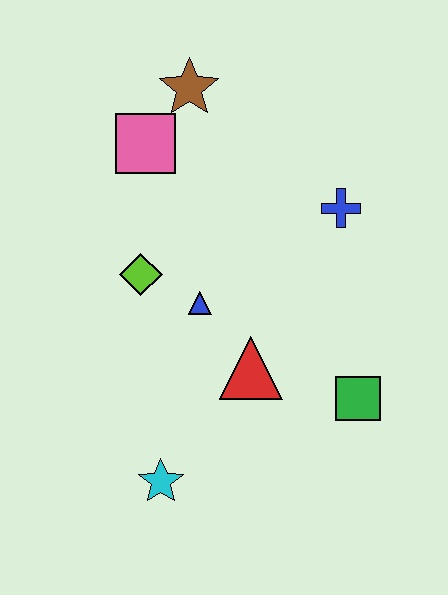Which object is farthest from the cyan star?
The brown star is farthest from the cyan star.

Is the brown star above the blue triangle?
Yes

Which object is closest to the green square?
The red triangle is closest to the green square.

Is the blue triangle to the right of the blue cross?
No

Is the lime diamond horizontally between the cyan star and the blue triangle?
No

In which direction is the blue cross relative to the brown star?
The blue cross is to the right of the brown star.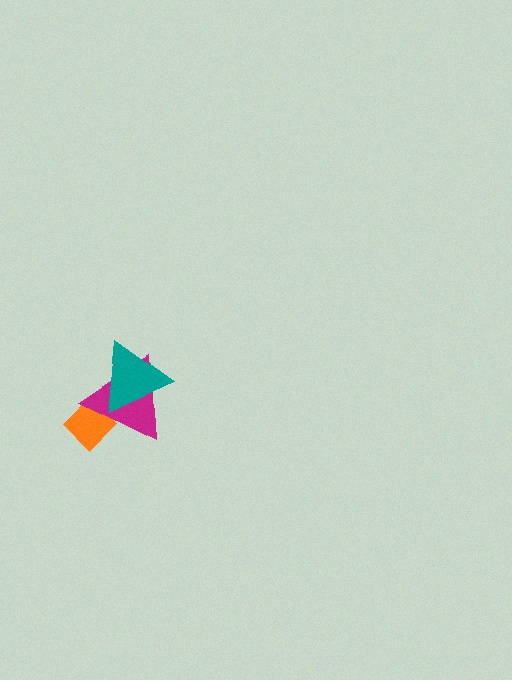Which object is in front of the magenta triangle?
The teal triangle is in front of the magenta triangle.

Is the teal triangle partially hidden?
No, no other shape covers it.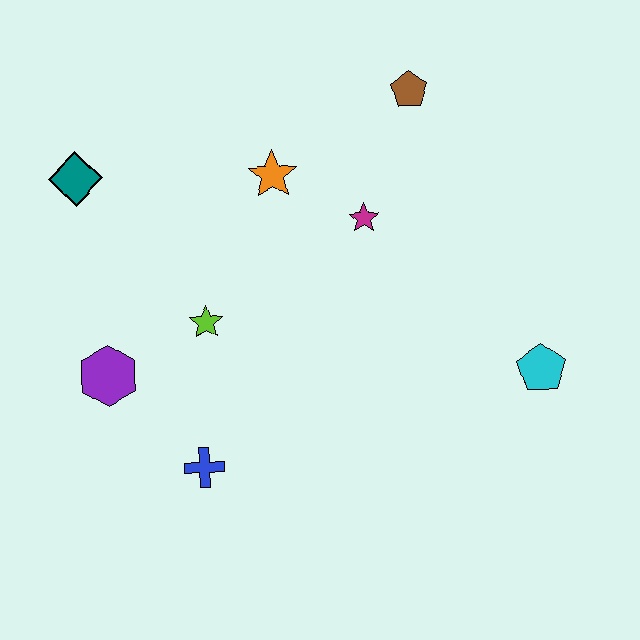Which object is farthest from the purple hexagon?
The cyan pentagon is farthest from the purple hexagon.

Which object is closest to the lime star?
The purple hexagon is closest to the lime star.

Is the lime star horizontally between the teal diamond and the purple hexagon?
No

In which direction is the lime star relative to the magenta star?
The lime star is to the left of the magenta star.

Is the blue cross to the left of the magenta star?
Yes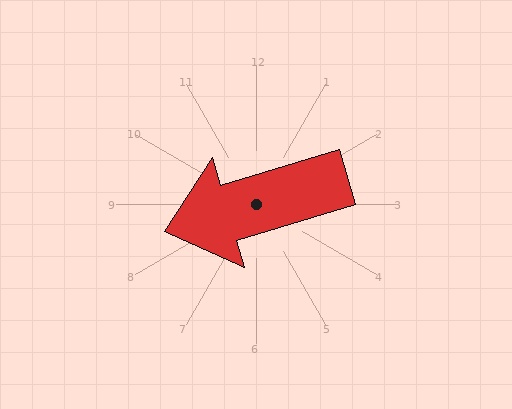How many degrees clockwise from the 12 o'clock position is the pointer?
Approximately 253 degrees.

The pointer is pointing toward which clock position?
Roughly 8 o'clock.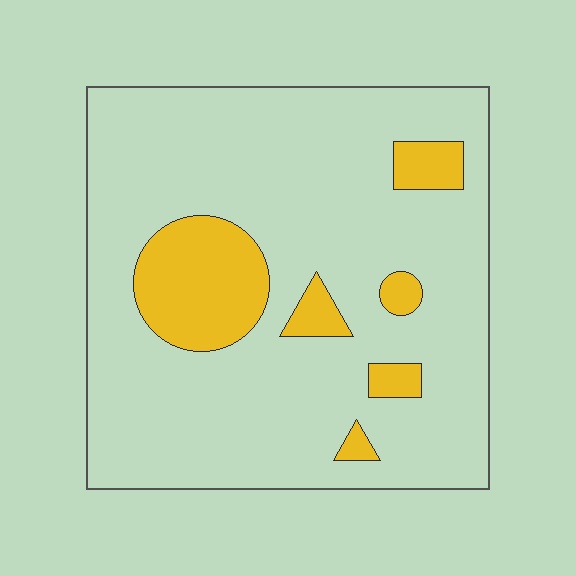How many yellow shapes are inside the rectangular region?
6.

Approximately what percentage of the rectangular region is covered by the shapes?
Approximately 15%.